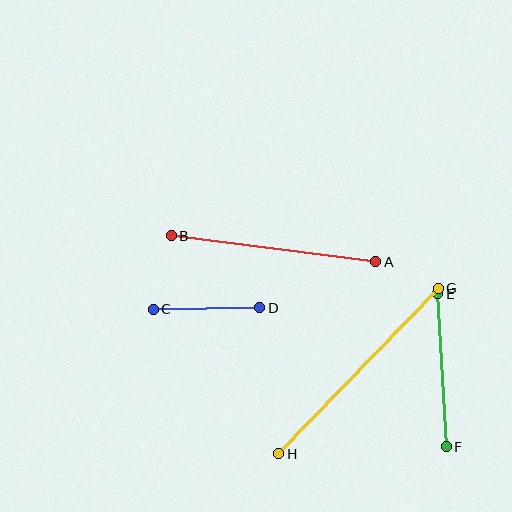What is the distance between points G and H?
The distance is approximately 230 pixels.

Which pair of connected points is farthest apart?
Points G and H are farthest apart.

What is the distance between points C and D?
The distance is approximately 107 pixels.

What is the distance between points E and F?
The distance is approximately 153 pixels.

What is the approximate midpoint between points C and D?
The midpoint is at approximately (207, 308) pixels.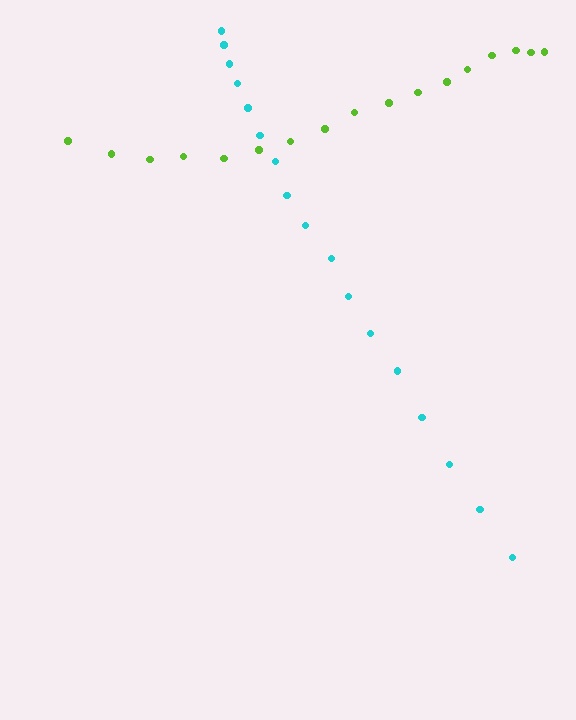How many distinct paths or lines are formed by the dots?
There are 2 distinct paths.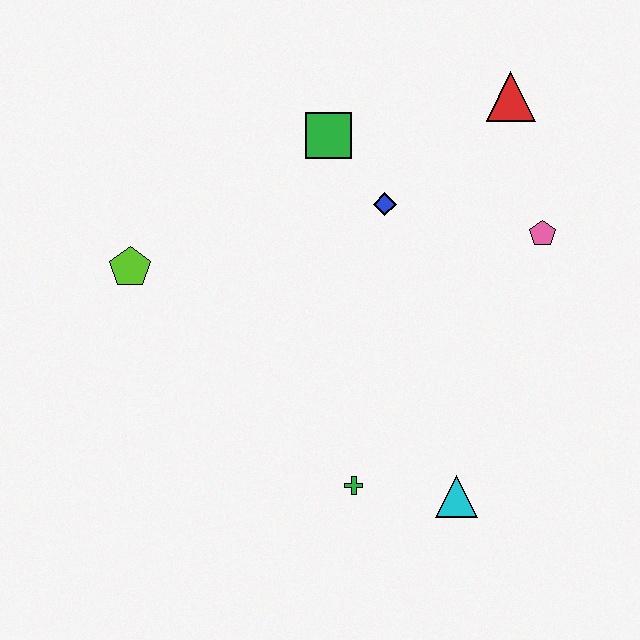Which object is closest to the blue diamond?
The green square is closest to the blue diamond.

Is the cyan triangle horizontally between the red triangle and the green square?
Yes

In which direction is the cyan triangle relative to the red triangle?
The cyan triangle is below the red triangle.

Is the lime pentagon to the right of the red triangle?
No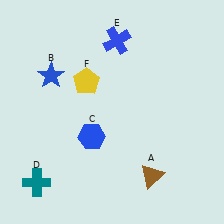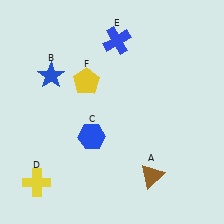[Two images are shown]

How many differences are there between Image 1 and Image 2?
There is 1 difference between the two images.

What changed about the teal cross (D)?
In Image 1, D is teal. In Image 2, it changed to yellow.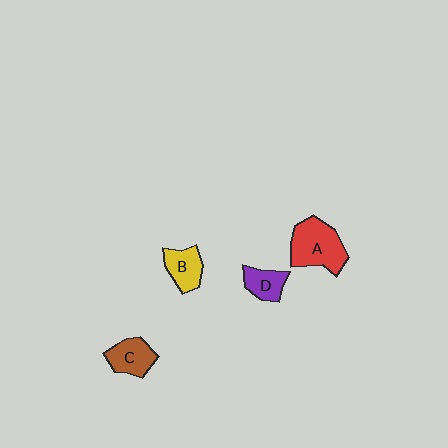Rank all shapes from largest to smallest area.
From largest to smallest: A (red), C (brown), B (yellow), D (purple).